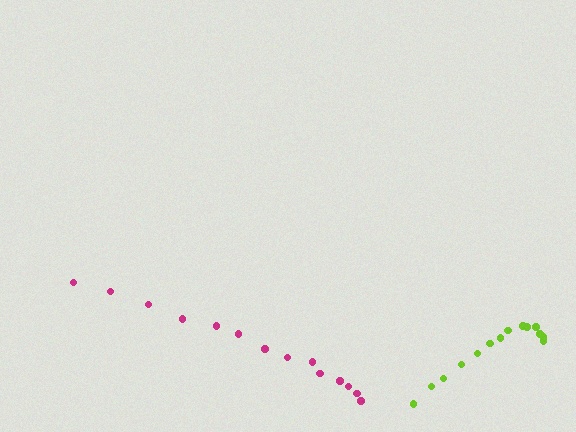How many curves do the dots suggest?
There are 2 distinct paths.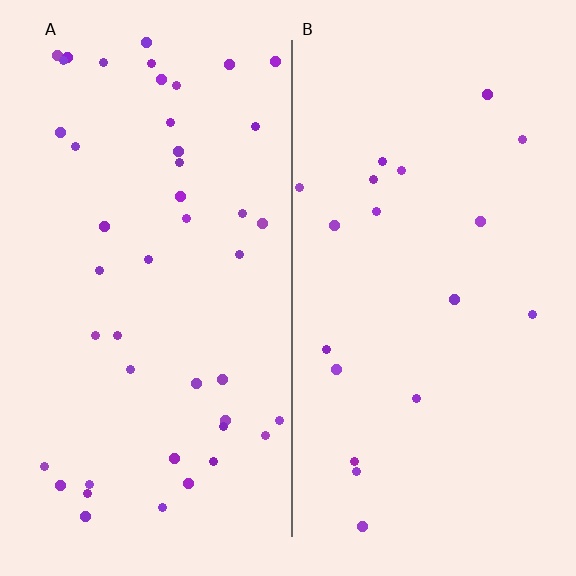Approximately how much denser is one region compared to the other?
Approximately 2.4× — region A over region B.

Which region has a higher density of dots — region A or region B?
A (the left).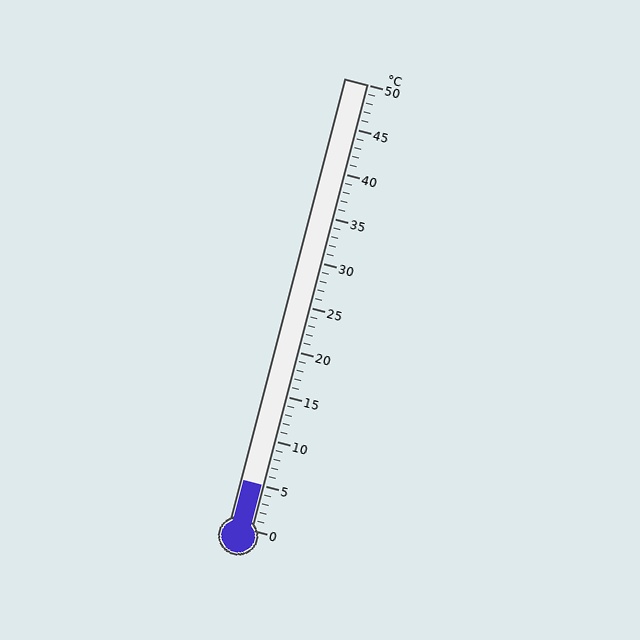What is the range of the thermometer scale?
The thermometer scale ranges from 0°C to 50°C.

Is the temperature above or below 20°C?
The temperature is below 20°C.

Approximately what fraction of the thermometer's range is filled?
The thermometer is filled to approximately 10% of its range.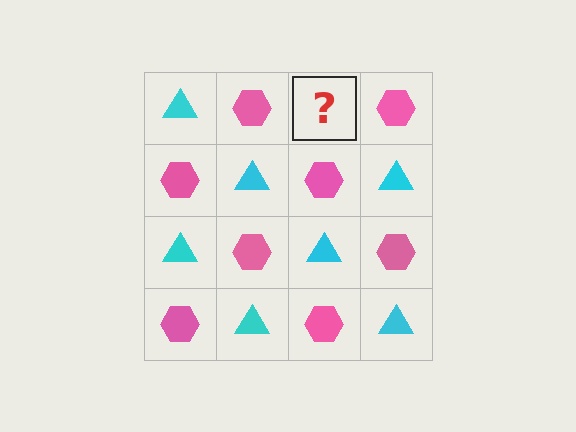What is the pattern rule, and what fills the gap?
The rule is that it alternates cyan triangle and pink hexagon in a checkerboard pattern. The gap should be filled with a cyan triangle.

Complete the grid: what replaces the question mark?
The question mark should be replaced with a cyan triangle.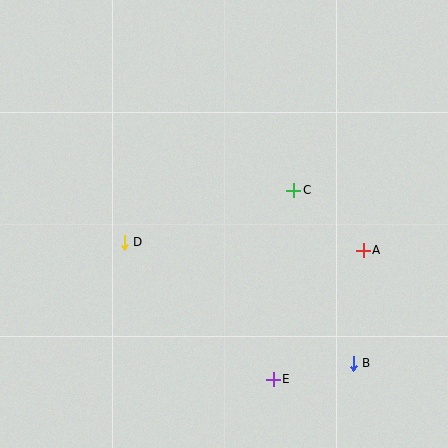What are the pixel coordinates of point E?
Point E is at (273, 379).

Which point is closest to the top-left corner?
Point D is closest to the top-left corner.